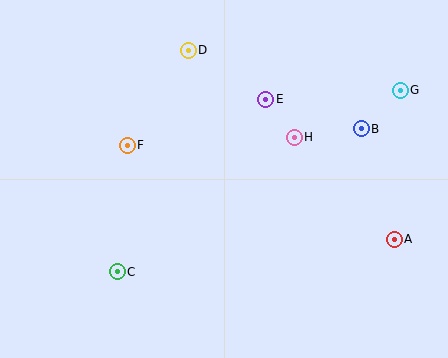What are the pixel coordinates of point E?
Point E is at (266, 99).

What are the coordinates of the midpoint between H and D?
The midpoint between H and D is at (241, 94).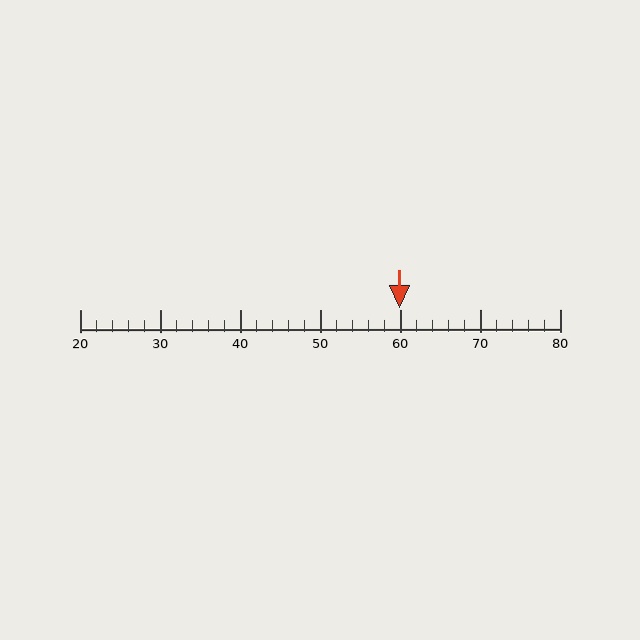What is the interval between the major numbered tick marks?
The major tick marks are spaced 10 units apart.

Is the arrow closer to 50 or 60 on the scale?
The arrow is closer to 60.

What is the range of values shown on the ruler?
The ruler shows values from 20 to 80.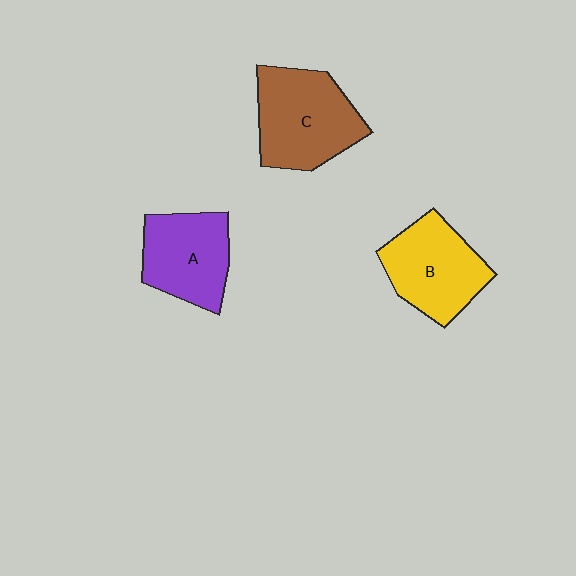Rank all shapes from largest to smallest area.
From largest to smallest: C (brown), B (yellow), A (purple).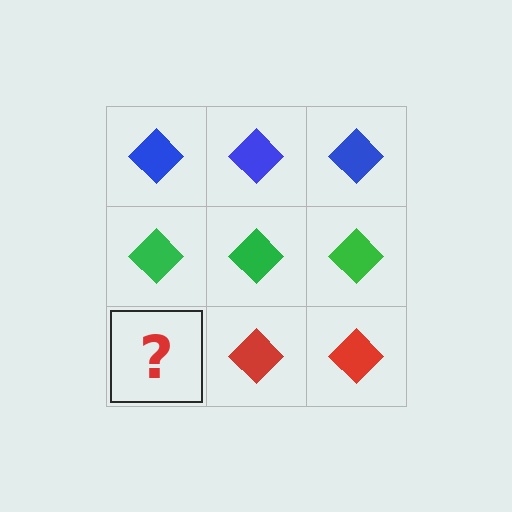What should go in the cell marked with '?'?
The missing cell should contain a red diamond.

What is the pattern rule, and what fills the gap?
The rule is that each row has a consistent color. The gap should be filled with a red diamond.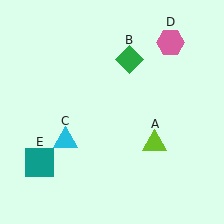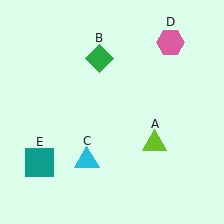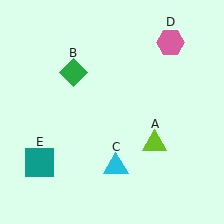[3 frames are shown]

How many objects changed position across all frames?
2 objects changed position: green diamond (object B), cyan triangle (object C).